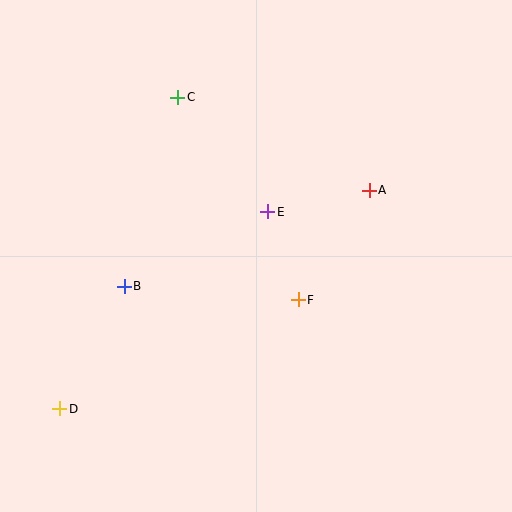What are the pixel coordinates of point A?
Point A is at (369, 190).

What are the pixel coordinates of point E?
Point E is at (268, 212).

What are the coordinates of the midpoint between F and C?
The midpoint between F and C is at (238, 199).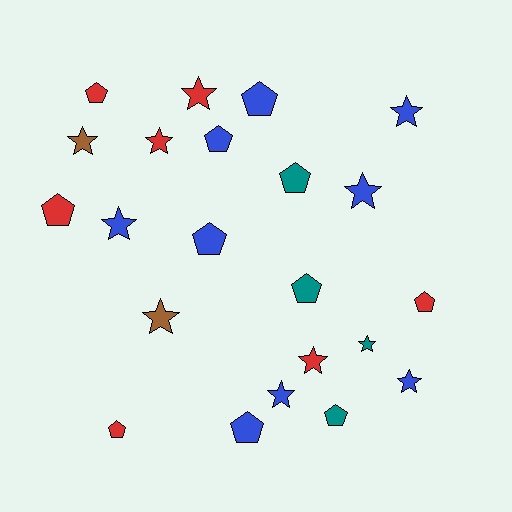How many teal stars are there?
There is 1 teal star.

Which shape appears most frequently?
Pentagon, with 11 objects.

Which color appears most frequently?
Blue, with 9 objects.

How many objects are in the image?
There are 22 objects.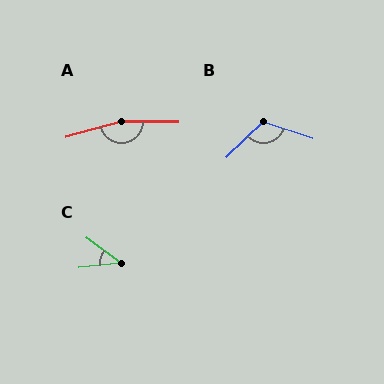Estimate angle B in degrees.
Approximately 118 degrees.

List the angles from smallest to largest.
C (42°), B (118°), A (164°).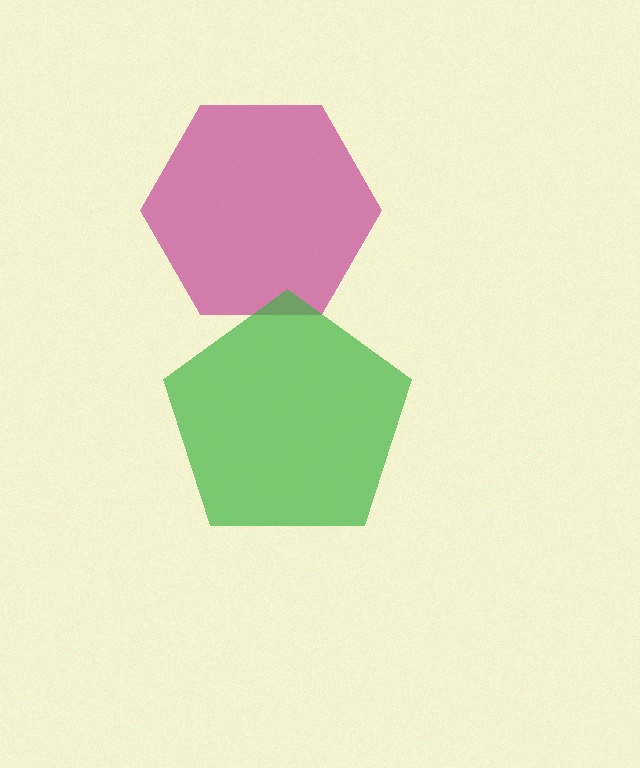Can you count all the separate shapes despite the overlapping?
Yes, there are 2 separate shapes.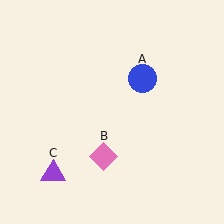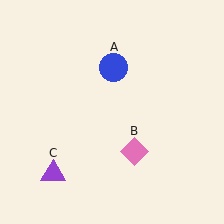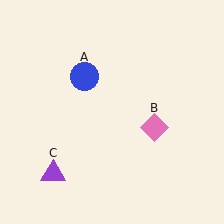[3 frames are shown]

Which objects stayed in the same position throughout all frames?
Purple triangle (object C) remained stationary.